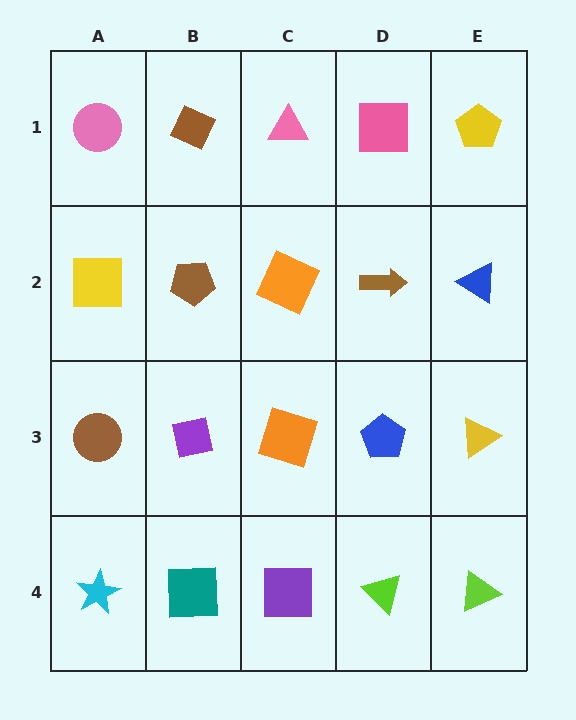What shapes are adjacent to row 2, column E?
A yellow pentagon (row 1, column E), a yellow triangle (row 3, column E), a brown arrow (row 2, column D).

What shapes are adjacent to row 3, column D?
A brown arrow (row 2, column D), a lime triangle (row 4, column D), an orange square (row 3, column C), a yellow triangle (row 3, column E).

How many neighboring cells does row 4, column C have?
3.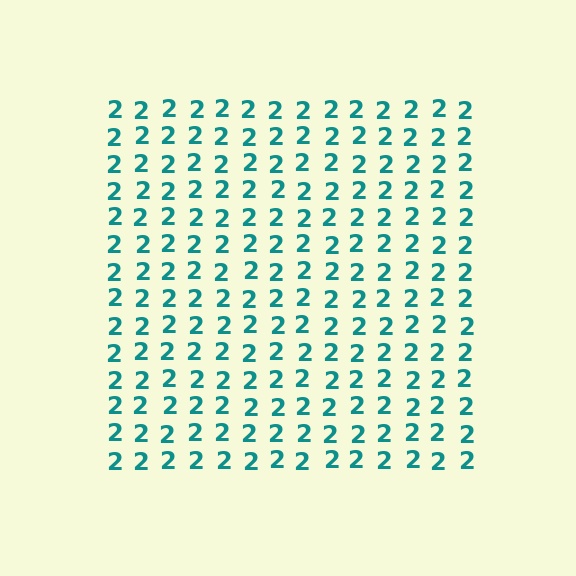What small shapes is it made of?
It is made of small digit 2's.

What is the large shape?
The large shape is a square.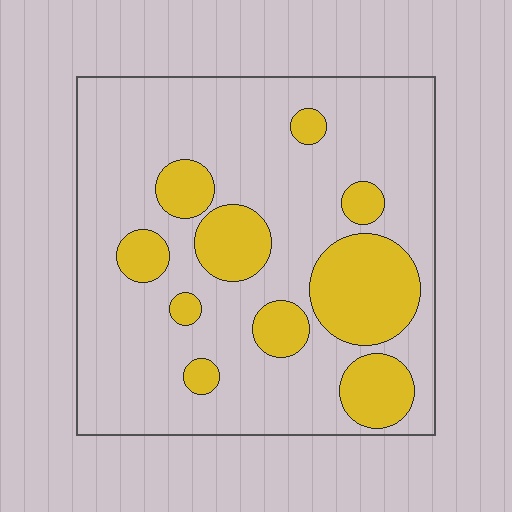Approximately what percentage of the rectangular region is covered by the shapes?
Approximately 25%.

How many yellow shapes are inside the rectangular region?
10.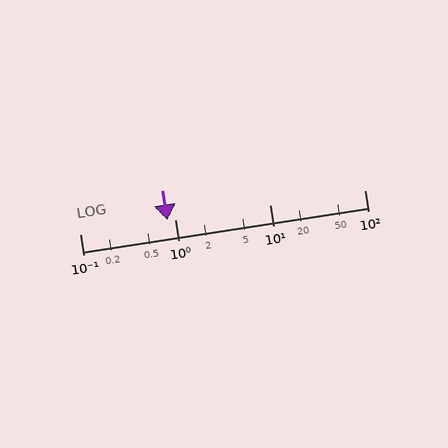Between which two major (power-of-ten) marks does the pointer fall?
The pointer is between 0.1 and 1.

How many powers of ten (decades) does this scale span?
The scale spans 3 decades, from 0.1 to 100.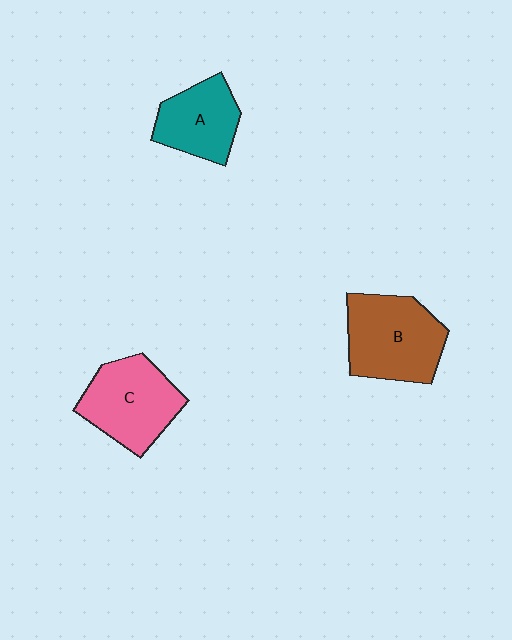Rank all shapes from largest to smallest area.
From largest to smallest: B (brown), C (pink), A (teal).